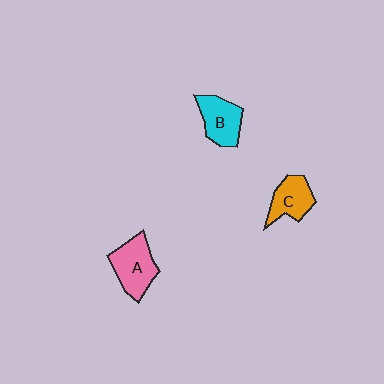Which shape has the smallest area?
Shape C (orange).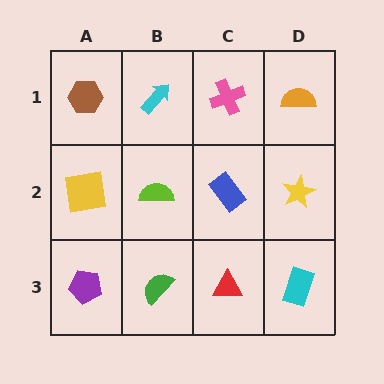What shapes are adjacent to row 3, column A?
A yellow square (row 2, column A), a green semicircle (row 3, column B).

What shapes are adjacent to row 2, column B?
A cyan arrow (row 1, column B), a green semicircle (row 3, column B), a yellow square (row 2, column A), a blue rectangle (row 2, column C).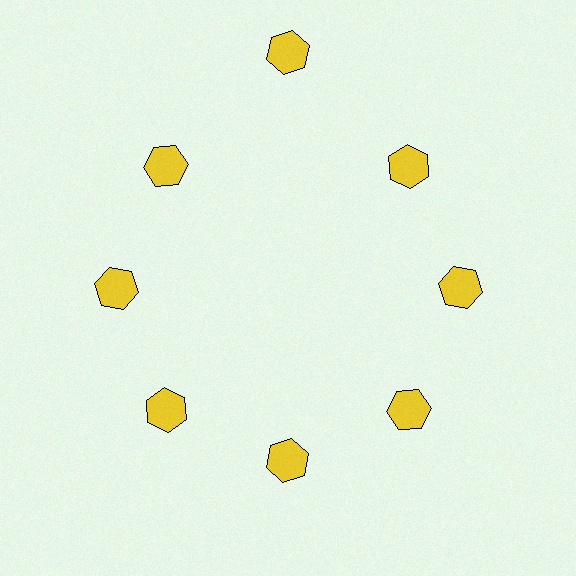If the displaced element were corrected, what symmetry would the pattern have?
It would have 8-fold rotational symmetry — the pattern would map onto itself every 45 degrees.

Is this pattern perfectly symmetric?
No. The 8 yellow hexagons are arranged in a ring, but one element near the 12 o'clock position is pushed outward from the center, breaking the 8-fold rotational symmetry.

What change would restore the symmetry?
The symmetry would be restored by moving it inward, back onto the ring so that all 8 hexagons sit at equal angles and equal distance from the center.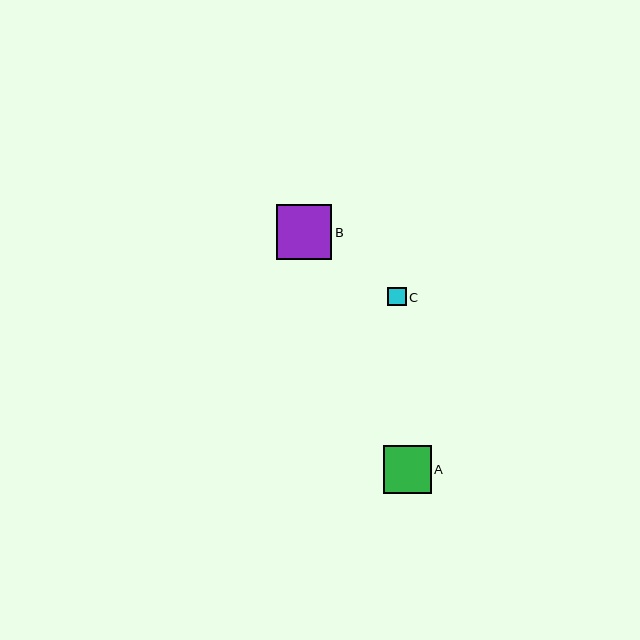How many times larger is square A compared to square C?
Square A is approximately 2.6 times the size of square C.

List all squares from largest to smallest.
From largest to smallest: B, A, C.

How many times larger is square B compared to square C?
Square B is approximately 3.0 times the size of square C.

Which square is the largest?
Square B is the largest with a size of approximately 55 pixels.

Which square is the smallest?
Square C is the smallest with a size of approximately 18 pixels.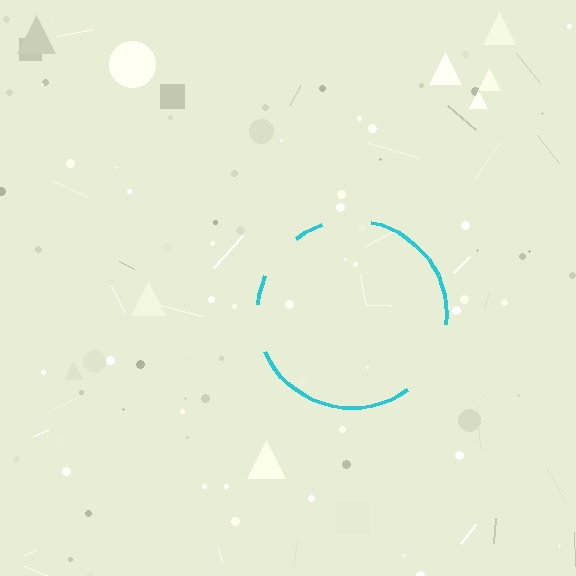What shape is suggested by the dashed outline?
The dashed outline suggests a circle.